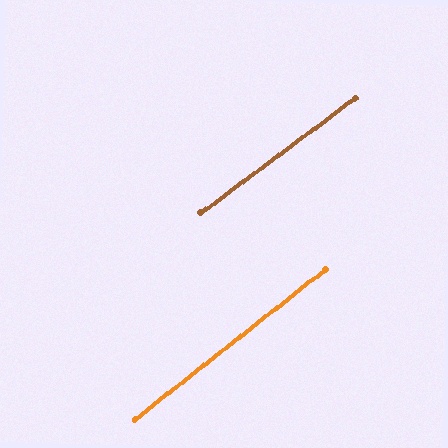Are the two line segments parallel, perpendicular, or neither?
Parallel — their directions differ by only 1.5°.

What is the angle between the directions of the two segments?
Approximately 2 degrees.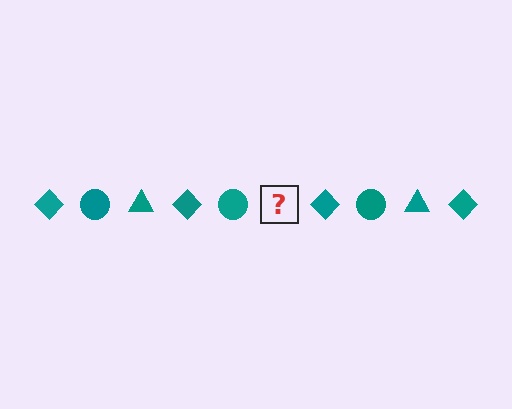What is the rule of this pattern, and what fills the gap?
The rule is that the pattern cycles through diamond, circle, triangle shapes in teal. The gap should be filled with a teal triangle.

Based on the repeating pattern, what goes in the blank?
The blank should be a teal triangle.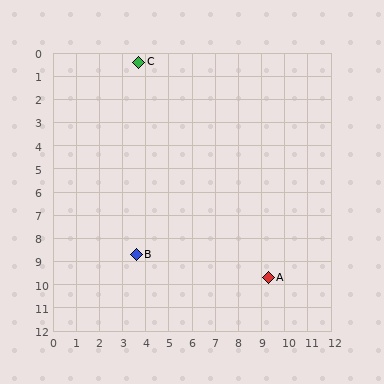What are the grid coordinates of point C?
Point C is at approximately (3.7, 0.4).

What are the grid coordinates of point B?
Point B is at approximately (3.6, 8.7).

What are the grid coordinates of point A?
Point A is at approximately (9.3, 9.7).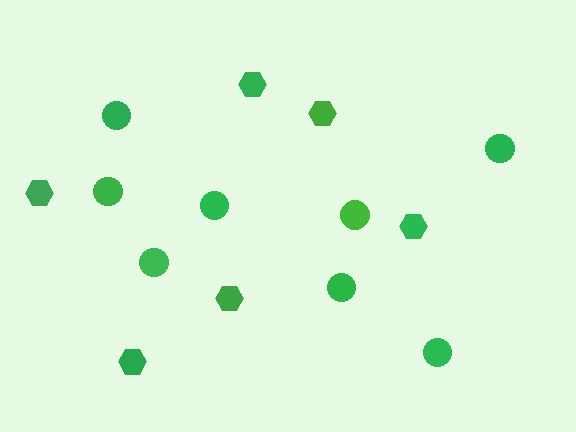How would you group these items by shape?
There are 2 groups: one group of circles (8) and one group of hexagons (6).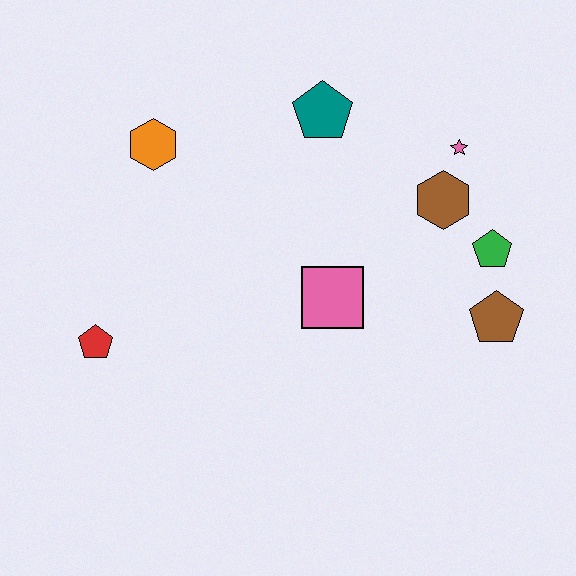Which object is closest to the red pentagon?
The orange hexagon is closest to the red pentagon.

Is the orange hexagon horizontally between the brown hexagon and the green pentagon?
No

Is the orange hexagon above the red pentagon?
Yes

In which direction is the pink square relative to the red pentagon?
The pink square is to the right of the red pentagon.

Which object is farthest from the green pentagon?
The red pentagon is farthest from the green pentagon.